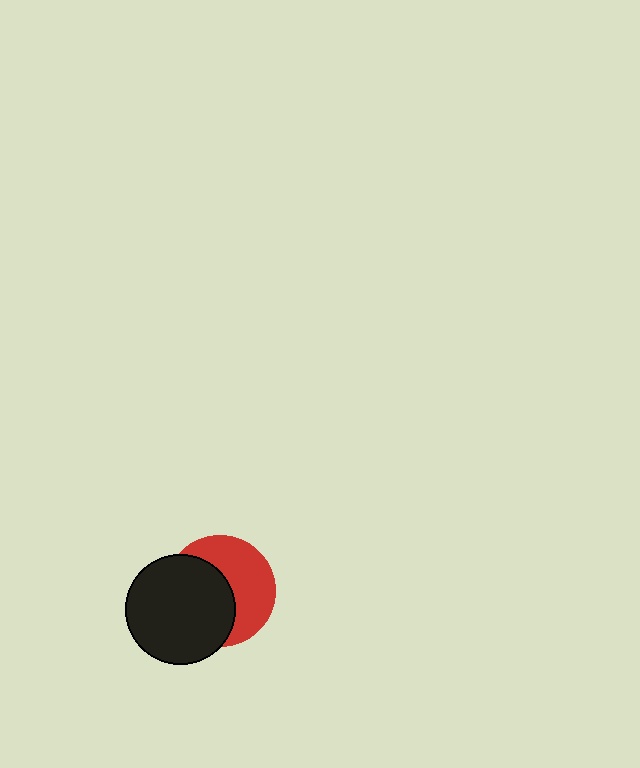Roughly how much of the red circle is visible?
About half of it is visible (roughly 49%).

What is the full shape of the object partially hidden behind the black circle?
The partially hidden object is a red circle.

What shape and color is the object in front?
The object in front is a black circle.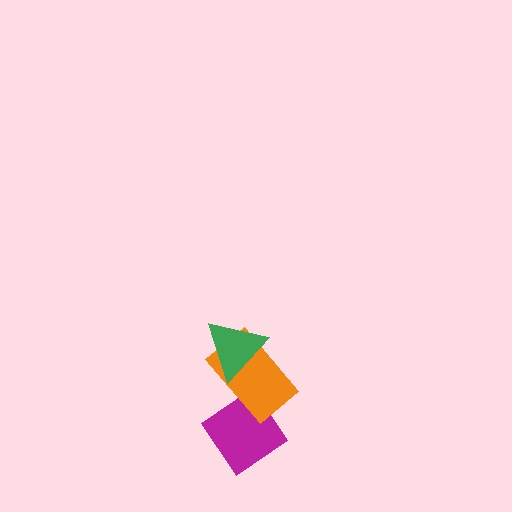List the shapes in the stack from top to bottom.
From top to bottom: the green triangle, the orange rectangle, the magenta diamond.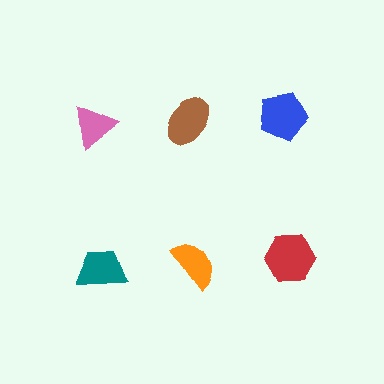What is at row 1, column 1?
A pink triangle.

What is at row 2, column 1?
A teal trapezoid.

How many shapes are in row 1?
3 shapes.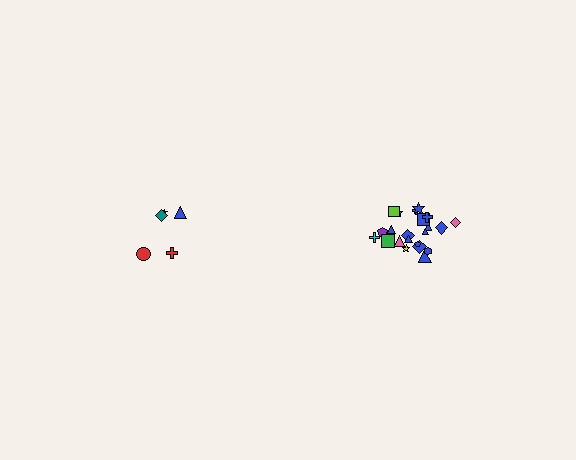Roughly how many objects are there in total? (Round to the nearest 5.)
Roughly 25 objects in total.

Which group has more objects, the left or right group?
The right group.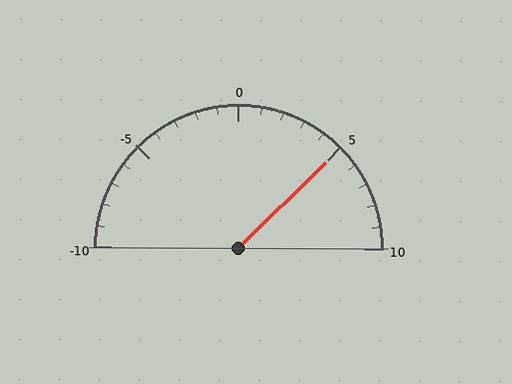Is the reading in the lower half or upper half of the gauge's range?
The reading is in the upper half of the range (-10 to 10).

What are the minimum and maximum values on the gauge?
The gauge ranges from -10 to 10.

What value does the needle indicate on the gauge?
The needle indicates approximately 5.